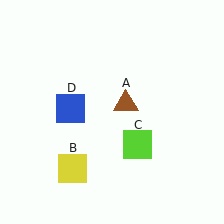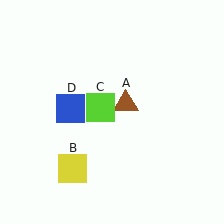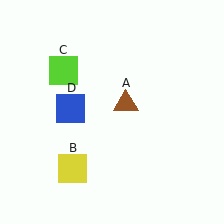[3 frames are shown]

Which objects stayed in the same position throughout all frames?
Brown triangle (object A) and yellow square (object B) and blue square (object D) remained stationary.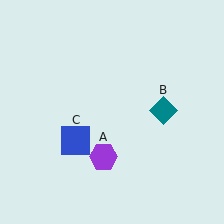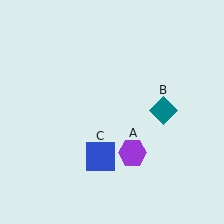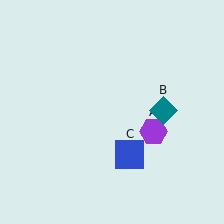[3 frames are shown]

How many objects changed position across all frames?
2 objects changed position: purple hexagon (object A), blue square (object C).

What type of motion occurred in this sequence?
The purple hexagon (object A), blue square (object C) rotated counterclockwise around the center of the scene.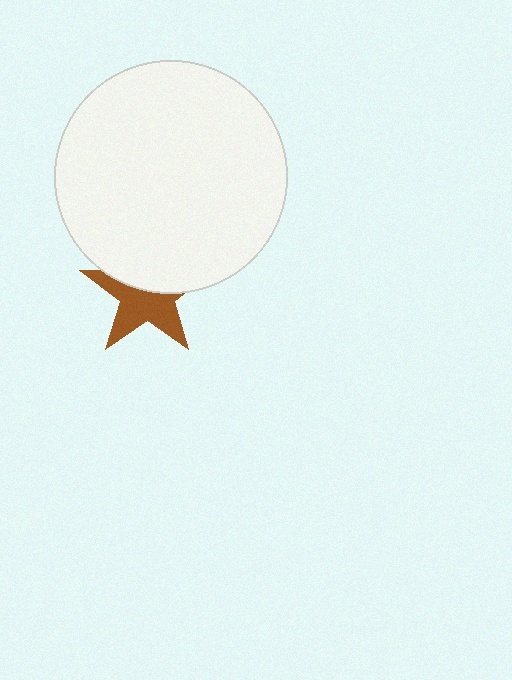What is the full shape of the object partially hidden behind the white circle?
The partially hidden object is a brown star.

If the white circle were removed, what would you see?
You would see the complete brown star.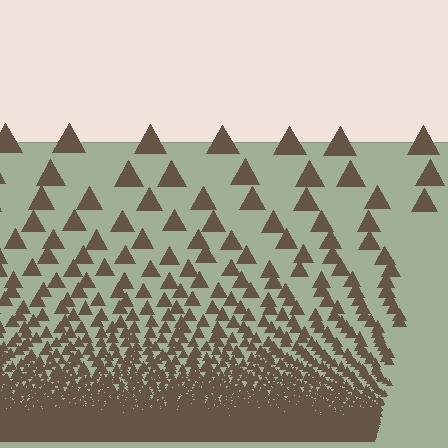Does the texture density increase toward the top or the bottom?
Density increases toward the bottom.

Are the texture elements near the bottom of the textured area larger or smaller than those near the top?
Smaller. The gradient is inverted — elements near the bottom are smaller and denser.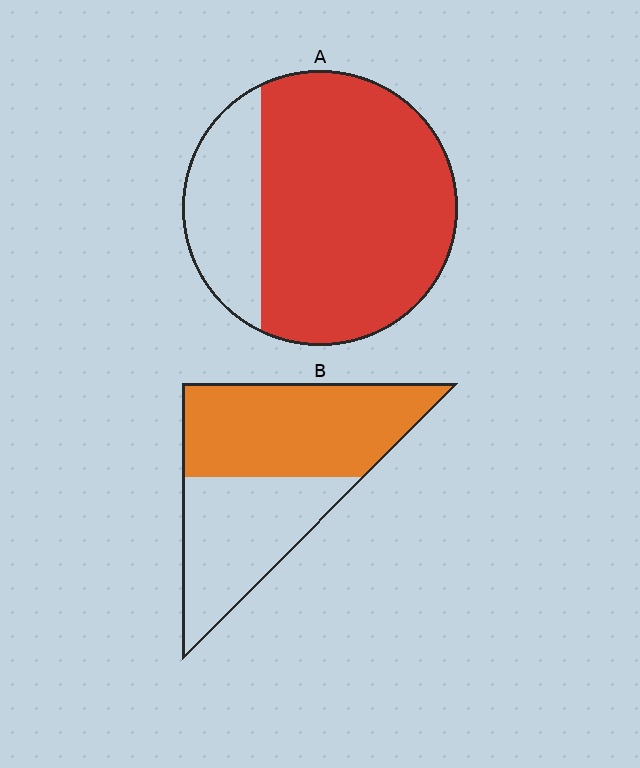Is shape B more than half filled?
Yes.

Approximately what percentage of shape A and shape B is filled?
A is approximately 75% and B is approximately 55%.